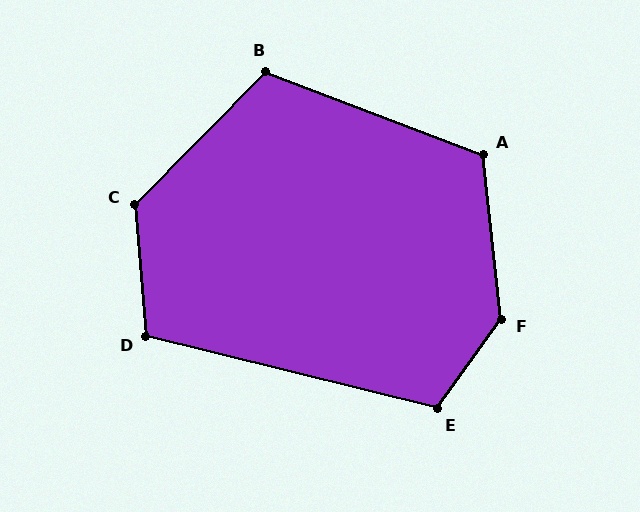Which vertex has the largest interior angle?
F, at approximately 138 degrees.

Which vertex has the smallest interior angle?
D, at approximately 108 degrees.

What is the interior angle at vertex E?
Approximately 112 degrees (obtuse).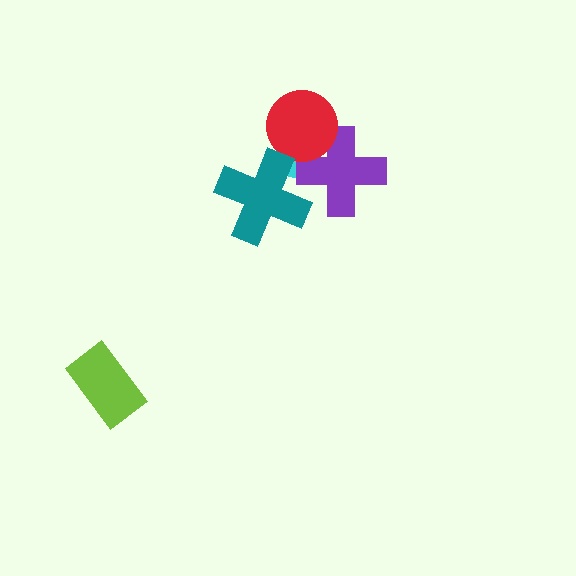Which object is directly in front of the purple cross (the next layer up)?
The red circle is directly in front of the purple cross.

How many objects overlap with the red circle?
2 objects overlap with the red circle.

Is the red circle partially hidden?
No, no other shape covers it.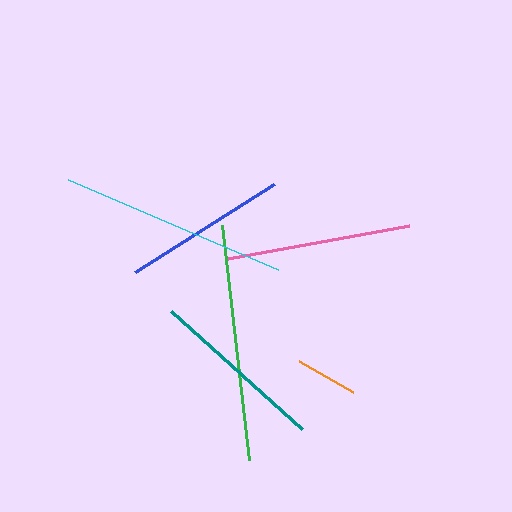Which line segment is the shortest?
The orange line is the shortest at approximately 63 pixels.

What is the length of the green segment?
The green segment is approximately 237 pixels long.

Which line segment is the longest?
The green line is the longest at approximately 237 pixels.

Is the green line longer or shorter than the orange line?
The green line is longer than the orange line.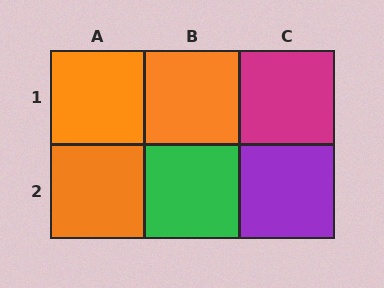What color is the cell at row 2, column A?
Orange.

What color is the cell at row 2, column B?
Green.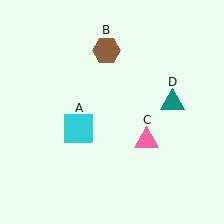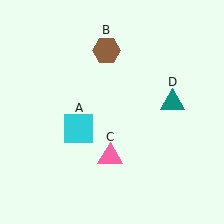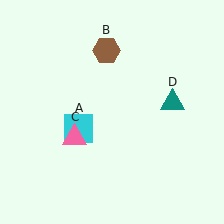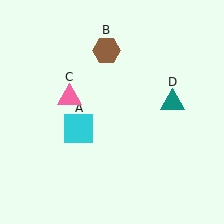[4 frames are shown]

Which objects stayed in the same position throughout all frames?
Cyan square (object A) and brown hexagon (object B) and teal triangle (object D) remained stationary.